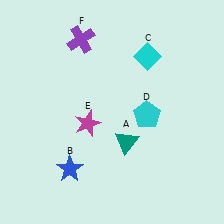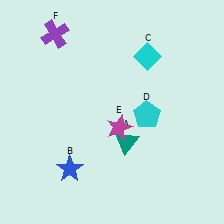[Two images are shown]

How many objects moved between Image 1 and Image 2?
2 objects moved between the two images.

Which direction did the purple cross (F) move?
The purple cross (F) moved left.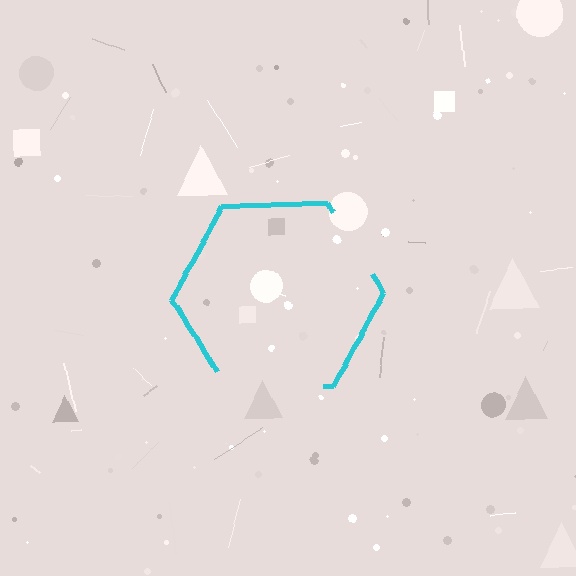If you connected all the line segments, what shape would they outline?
They would outline a hexagon.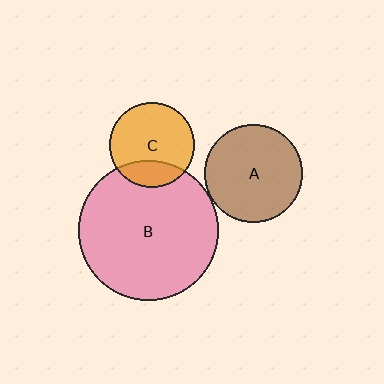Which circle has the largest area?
Circle B (pink).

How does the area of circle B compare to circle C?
Approximately 2.7 times.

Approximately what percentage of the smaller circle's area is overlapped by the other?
Approximately 25%.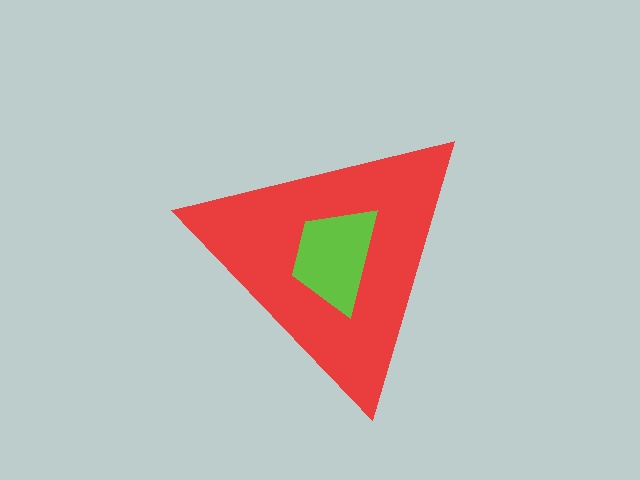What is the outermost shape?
The red triangle.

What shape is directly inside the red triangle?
The lime trapezoid.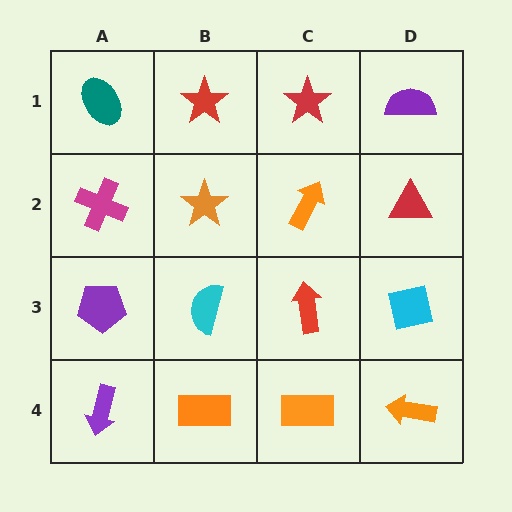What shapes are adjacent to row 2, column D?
A purple semicircle (row 1, column D), a cyan square (row 3, column D), an orange arrow (row 2, column C).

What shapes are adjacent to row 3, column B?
An orange star (row 2, column B), an orange rectangle (row 4, column B), a purple pentagon (row 3, column A), a red arrow (row 3, column C).